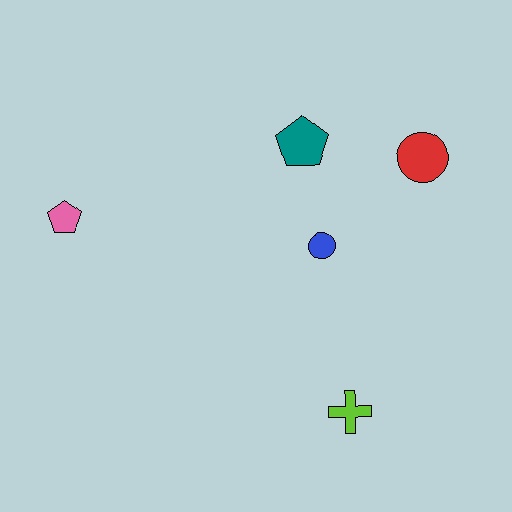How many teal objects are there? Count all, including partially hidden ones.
There is 1 teal object.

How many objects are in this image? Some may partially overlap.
There are 5 objects.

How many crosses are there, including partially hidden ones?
There is 1 cross.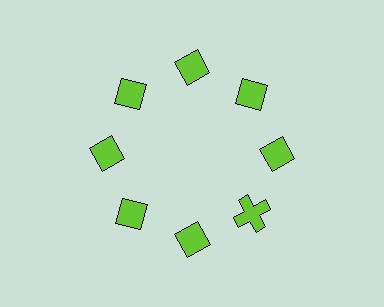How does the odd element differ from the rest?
It has a different shape: cross instead of diamond.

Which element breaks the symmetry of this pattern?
The lime cross at roughly the 4 o'clock position breaks the symmetry. All other shapes are lime diamonds.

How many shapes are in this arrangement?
There are 8 shapes arranged in a ring pattern.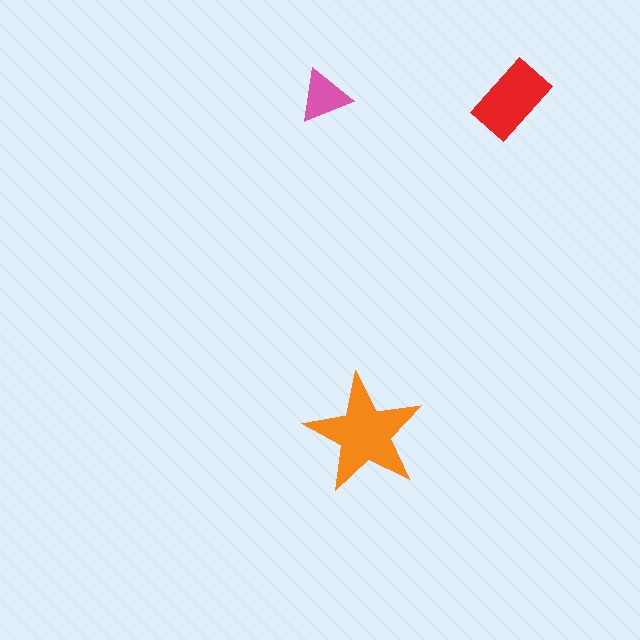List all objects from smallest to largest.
The pink triangle, the red rectangle, the orange star.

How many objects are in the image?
There are 3 objects in the image.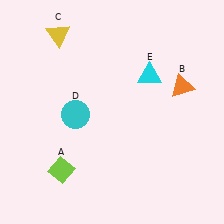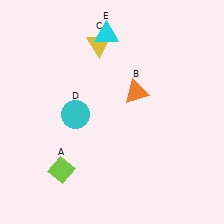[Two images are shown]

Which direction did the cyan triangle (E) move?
The cyan triangle (E) moved left.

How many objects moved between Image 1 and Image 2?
3 objects moved between the two images.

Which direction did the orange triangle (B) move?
The orange triangle (B) moved left.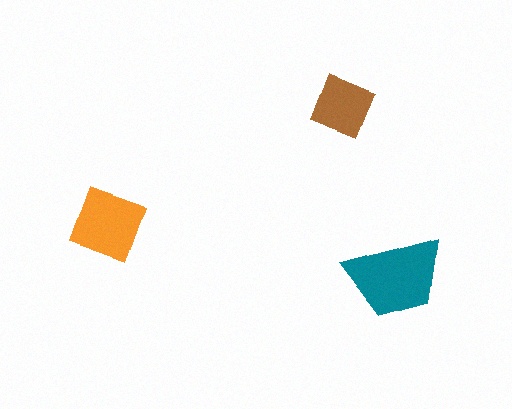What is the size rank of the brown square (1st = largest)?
3rd.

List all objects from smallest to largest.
The brown square, the orange diamond, the teal trapezoid.